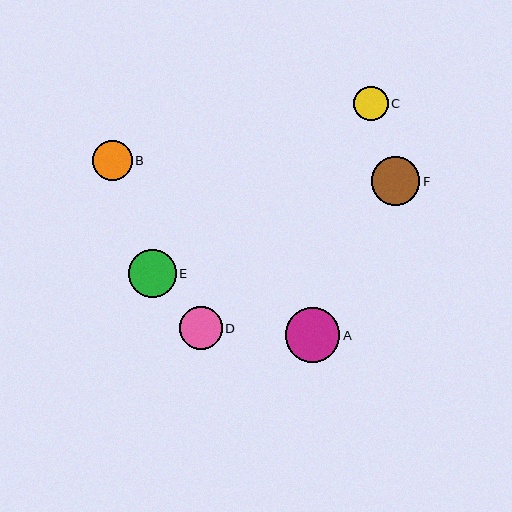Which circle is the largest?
Circle A is the largest with a size of approximately 55 pixels.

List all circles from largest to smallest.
From largest to smallest: A, F, E, D, B, C.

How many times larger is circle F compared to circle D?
Circle F is approximately 1.1 times the size of circle D.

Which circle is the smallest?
Circle C is the smallest with a size of approximately 34 pixels.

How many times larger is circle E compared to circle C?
Circle E is approximately 1.4 times the size of circle C.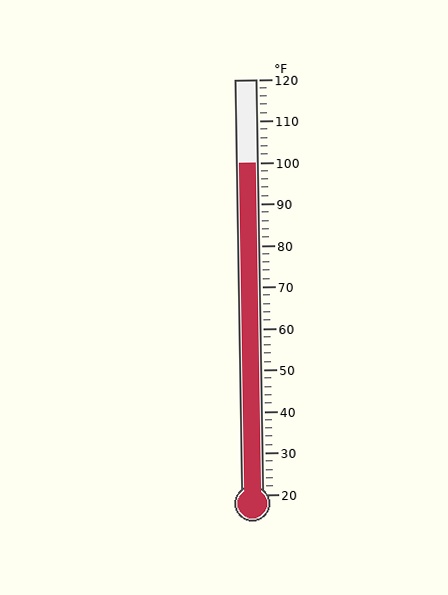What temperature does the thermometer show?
The thermometer shows approximately 100°F.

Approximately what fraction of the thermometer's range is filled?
The thermometer is filled to approximately 80% of its range.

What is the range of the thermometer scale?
The thermometer scale ranges from 20°F to 120°F.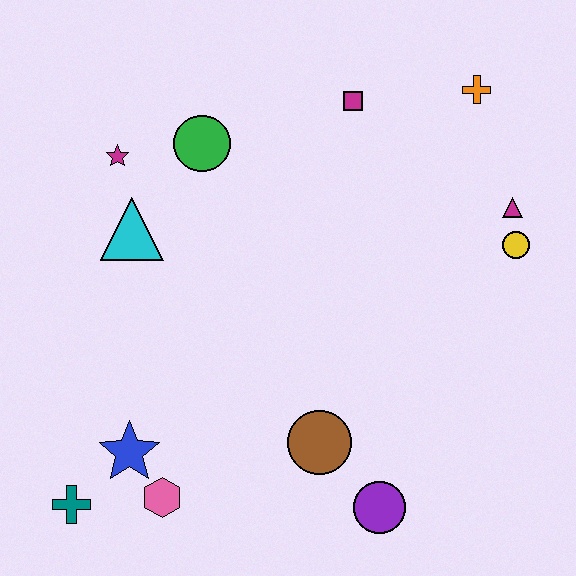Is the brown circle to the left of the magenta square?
Yes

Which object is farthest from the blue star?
The orange cross is farthest from the blue star.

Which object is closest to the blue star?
The pink hexagon is closest to the blue star.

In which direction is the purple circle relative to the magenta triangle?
The purple circle is below the magenta triangle.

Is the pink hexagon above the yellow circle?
No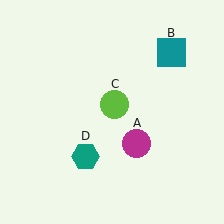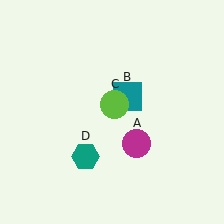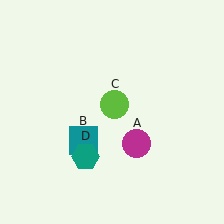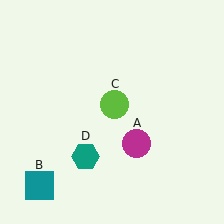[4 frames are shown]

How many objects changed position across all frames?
1 object changed position: teal square (object B).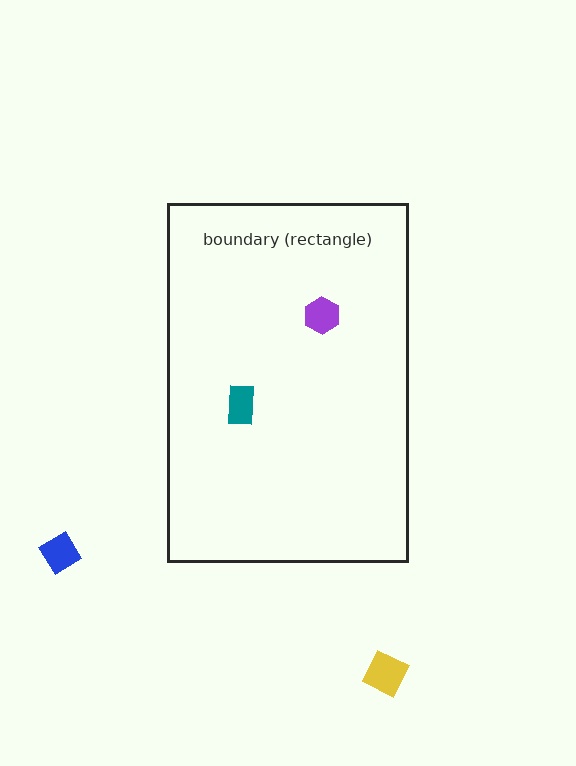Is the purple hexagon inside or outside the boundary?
Inside.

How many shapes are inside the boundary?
2 inside, 2 outside.